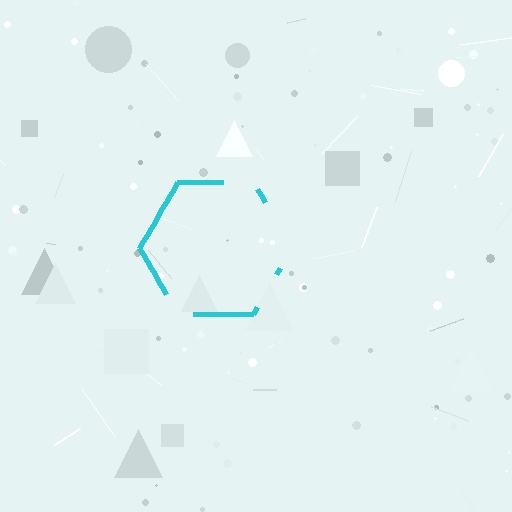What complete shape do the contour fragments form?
The contour fragments form a hexagon.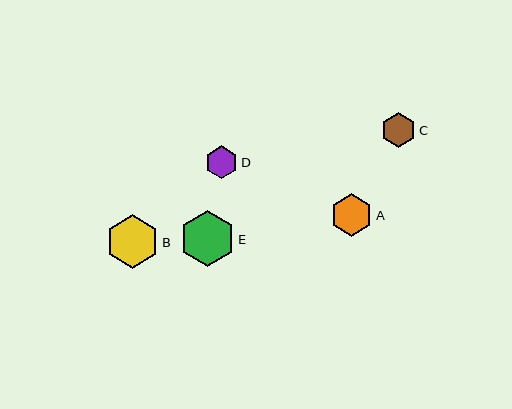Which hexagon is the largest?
Hexagon E is the largest with a size of approximately 56 pixels.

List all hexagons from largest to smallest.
From largest to smallest: E, B, A, C, D.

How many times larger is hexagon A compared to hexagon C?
Hexagon A is approximately 1.2 times the size of hexagon C.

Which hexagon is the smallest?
Hexagon D is the smallest with a size of approximately 32 pixels.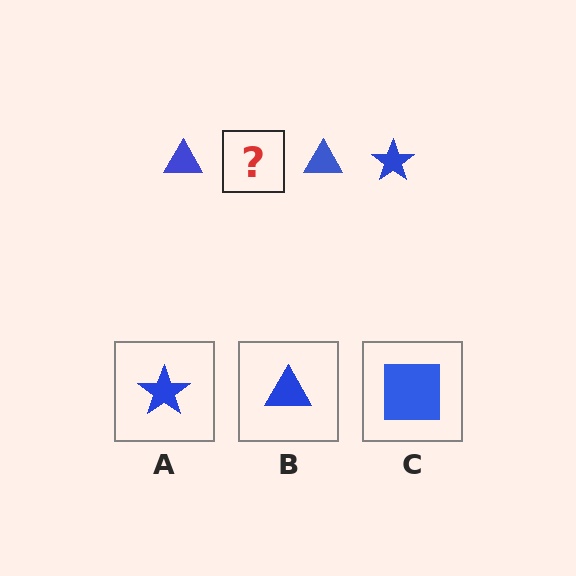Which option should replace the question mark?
Option A.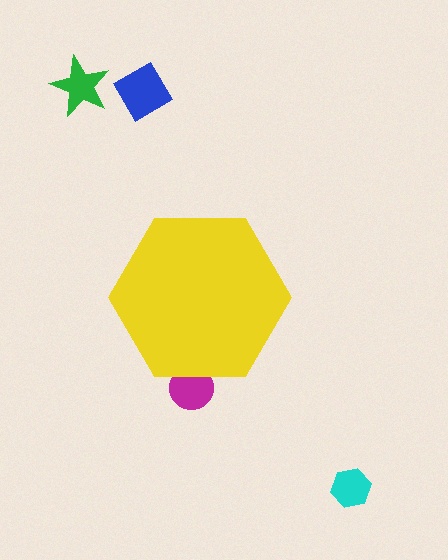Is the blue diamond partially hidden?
No, the blue diamond is fully visible.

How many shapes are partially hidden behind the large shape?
1 shape is partially hidden.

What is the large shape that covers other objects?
A yellow hexagon.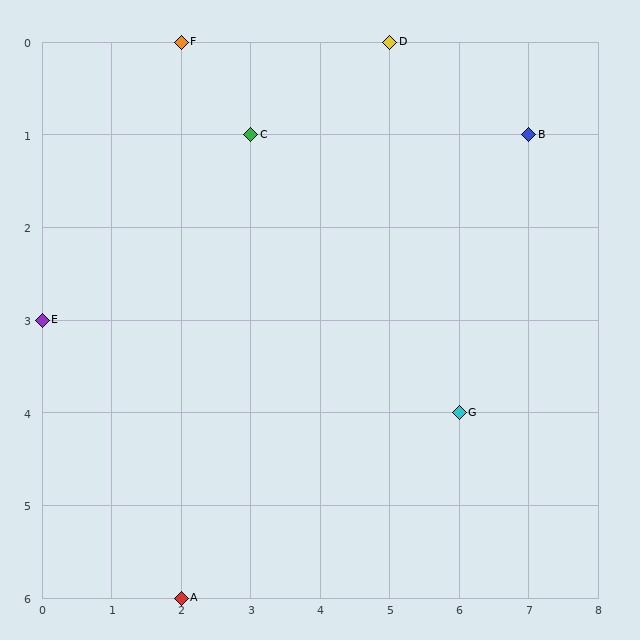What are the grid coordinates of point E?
Point E is at grid coordinates (0, 3).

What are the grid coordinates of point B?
Point B is at grid coordinates (7, 1).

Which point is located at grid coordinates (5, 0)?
Point D is at (5, 0).